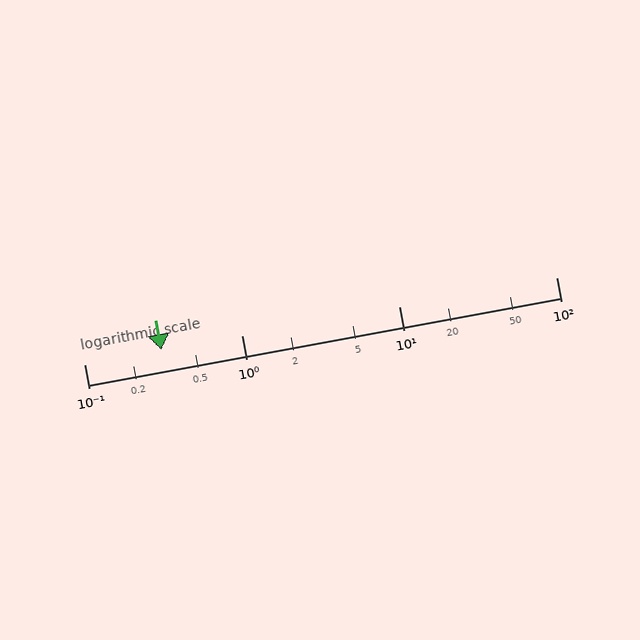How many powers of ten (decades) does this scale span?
The scale spans 3 decades, from 0.1 to 100.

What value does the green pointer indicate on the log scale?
The pointer indicates approximately 0.31.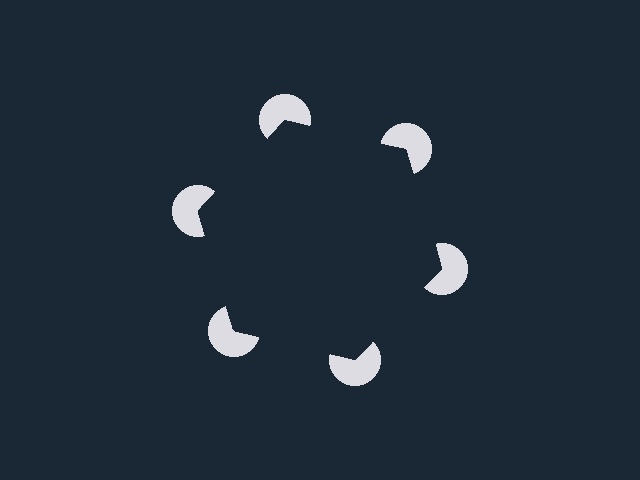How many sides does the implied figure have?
6 sides.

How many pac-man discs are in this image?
There are 6 — one at each vertex of the illusory hexagon.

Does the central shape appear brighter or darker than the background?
It typically appears slightly darker than the background, even though no actual brightness change is drawn.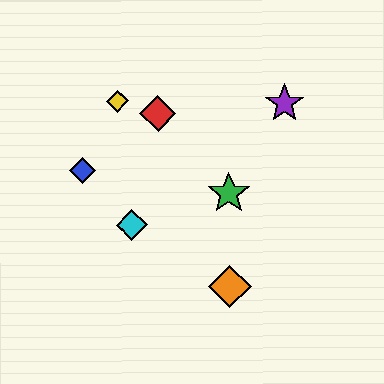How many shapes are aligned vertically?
2 shapes (the green star, the orange diamond) are aligned vertically.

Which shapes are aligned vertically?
The green star, the orange diamond are aligned vertically.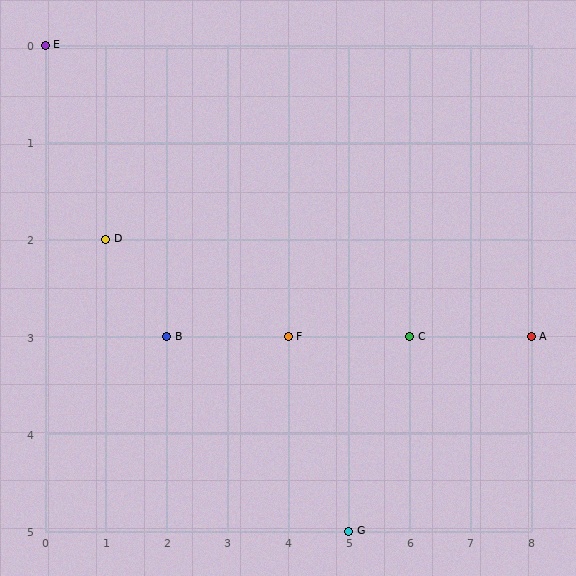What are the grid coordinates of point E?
Point E is at grid coordinates (0, 0).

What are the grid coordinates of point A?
Point A is at grid coordinates (8, 3).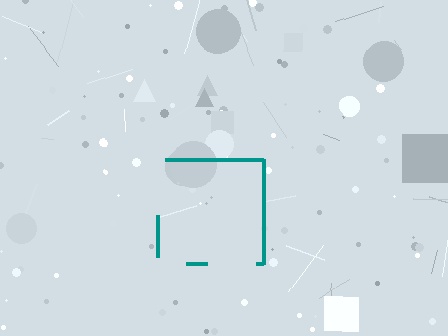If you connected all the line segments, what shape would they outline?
They would outline a square.